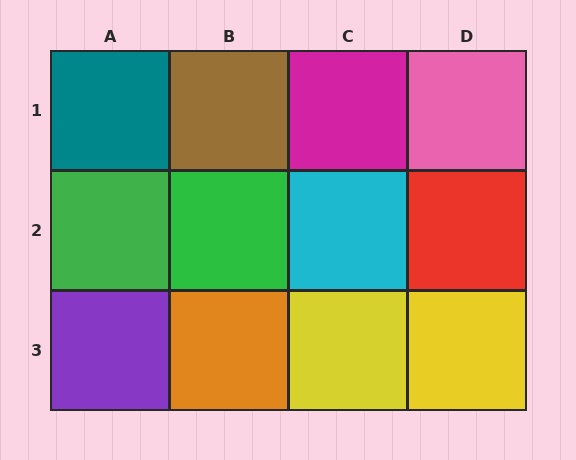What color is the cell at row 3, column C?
Yellow.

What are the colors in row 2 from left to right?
Green, green, cyan, red.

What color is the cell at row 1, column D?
Pink.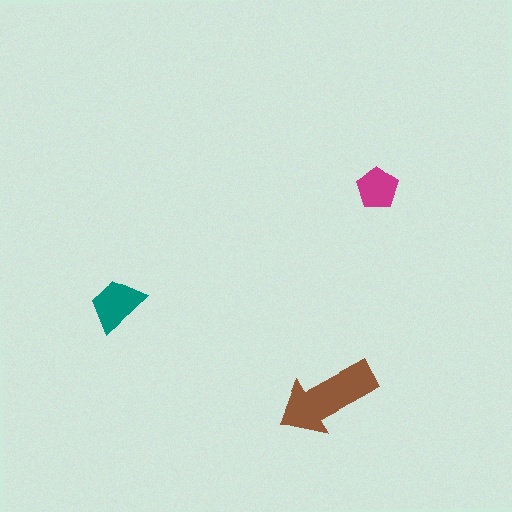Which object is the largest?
The brown arrow.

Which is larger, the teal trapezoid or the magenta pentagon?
The teal trapezoid.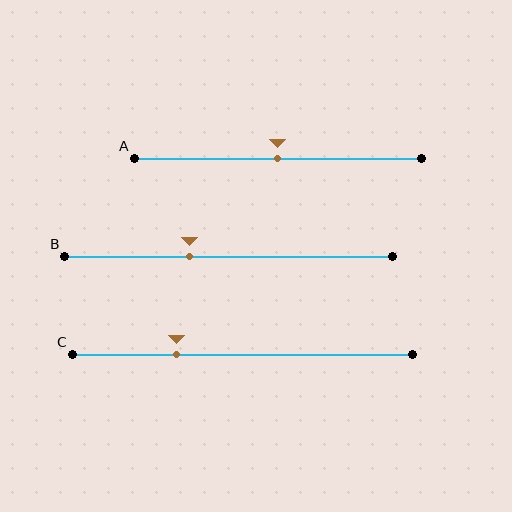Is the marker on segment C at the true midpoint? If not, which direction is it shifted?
No, the marker on segment C is shifted to the left by about 19% of the segment length.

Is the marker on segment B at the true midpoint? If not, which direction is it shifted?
No, the marker on segment B is shifted to the left by about 12% of the segment length.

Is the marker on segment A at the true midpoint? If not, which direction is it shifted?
Yes, the marker on segment A is at the true midpoint.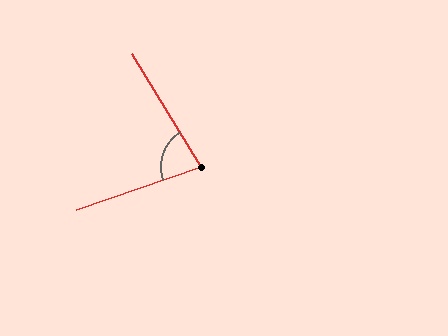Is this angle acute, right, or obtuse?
It is acute.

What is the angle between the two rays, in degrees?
Approximately 77 degrees.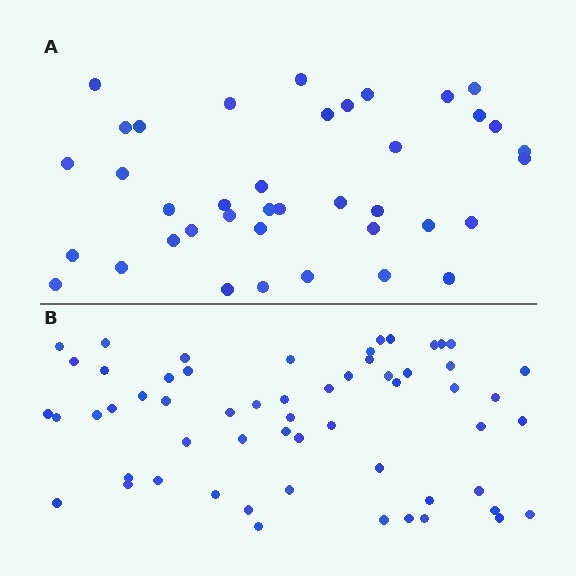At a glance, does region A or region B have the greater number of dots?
Region B (the bottom region) has more dots.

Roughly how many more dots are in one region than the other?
Region B has approximately 20 more dots than region A.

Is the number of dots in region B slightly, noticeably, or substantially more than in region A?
Region B has substantially more. The ratio is roughly 1.5 to 1.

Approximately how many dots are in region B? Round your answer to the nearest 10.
About 60 dots. (The exact count is 58, which rounds to 60.)